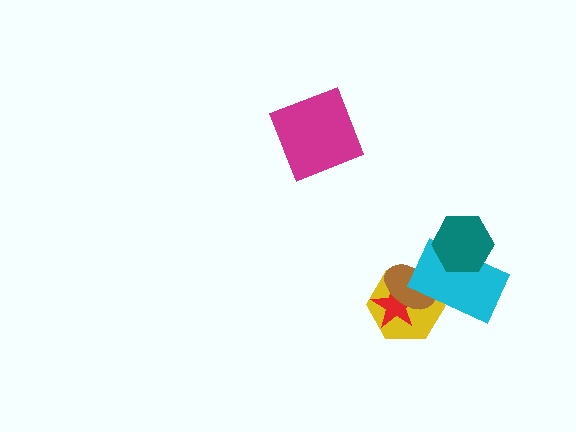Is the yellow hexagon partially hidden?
Yes, it is partially covered by another shape.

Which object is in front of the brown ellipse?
The cyan rectangle is in front of the brown ellipse.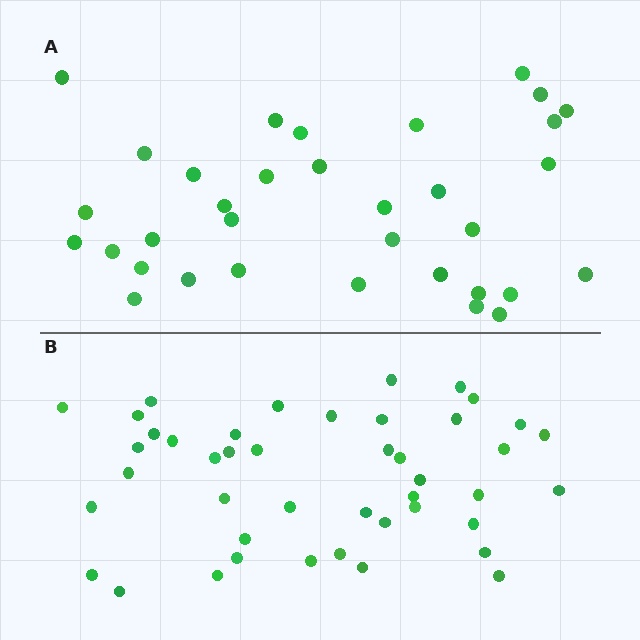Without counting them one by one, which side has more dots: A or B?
Region B (the bottom region) has more dots.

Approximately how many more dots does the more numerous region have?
Region B has roughly 10 or so more dots than region A.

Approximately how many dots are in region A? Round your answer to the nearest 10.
About 30 dots. (The exact count is 34, which rounds to 30.)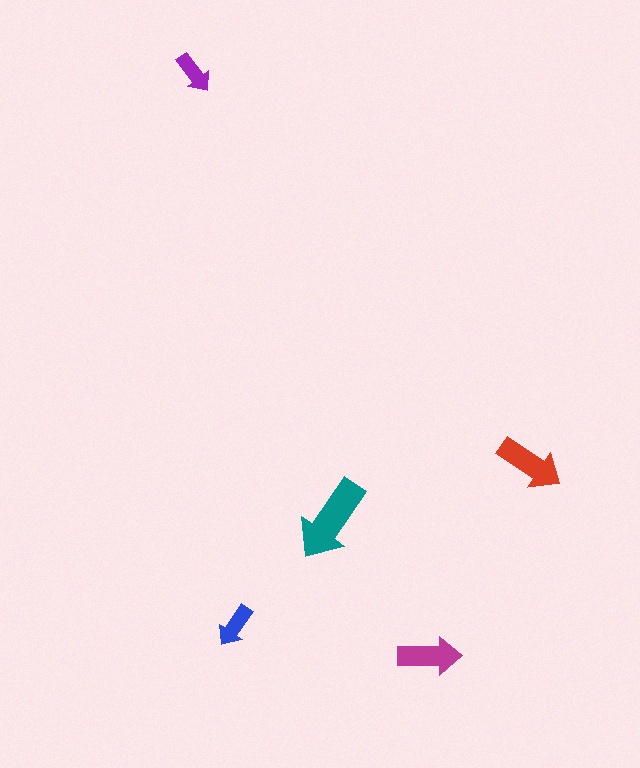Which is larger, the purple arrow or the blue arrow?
The blue one.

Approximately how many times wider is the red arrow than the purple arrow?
About 1.5 times wider.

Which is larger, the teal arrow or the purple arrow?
The teal one.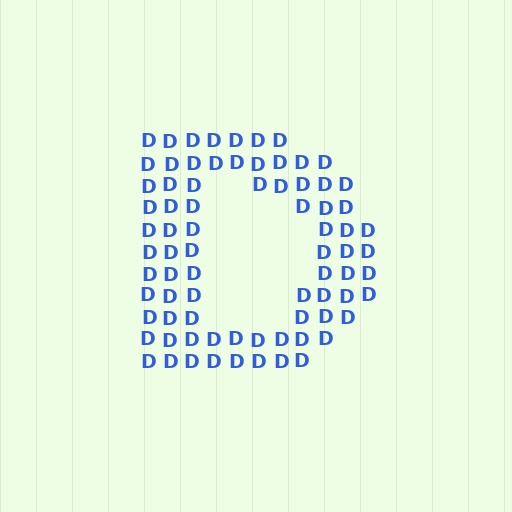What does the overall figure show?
The overall figure shows the letter D.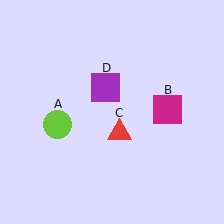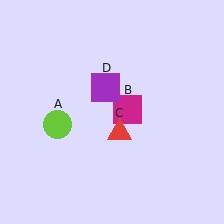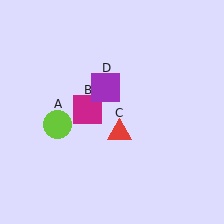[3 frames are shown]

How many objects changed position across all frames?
1 object changed position: magenta square (object B).